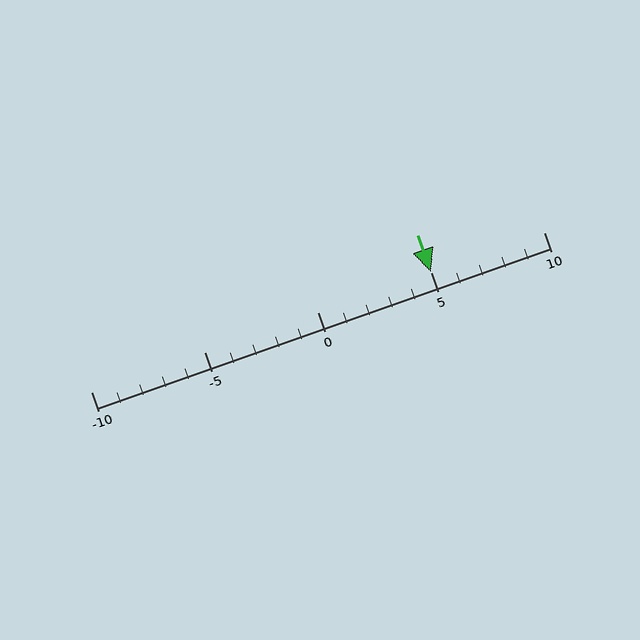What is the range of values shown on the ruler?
The ruler shows values from -10 to 10.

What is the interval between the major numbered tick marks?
The major tick marks are spaced 5 units apart.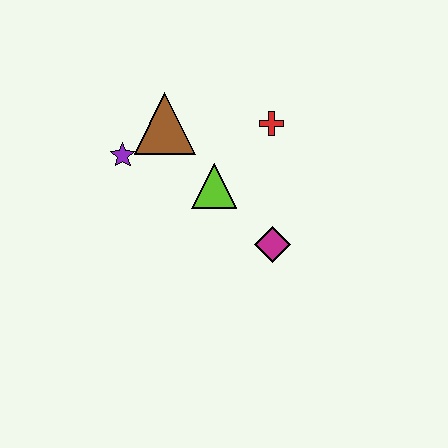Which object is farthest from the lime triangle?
The purple star is farthest from the lime triangle.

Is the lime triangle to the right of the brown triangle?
Yes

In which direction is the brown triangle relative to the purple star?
The brown triangle is to the right of the purple star.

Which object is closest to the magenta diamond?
The lime triangle is closest to the magenta diamond.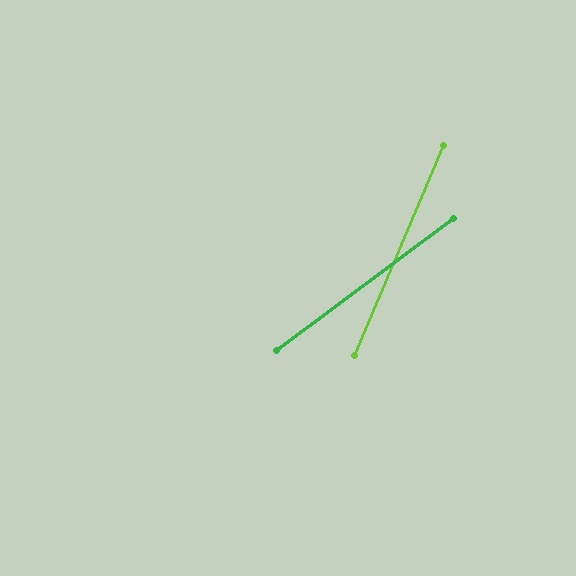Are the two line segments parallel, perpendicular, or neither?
Neither parallel nor perpendicular — they differ by about 30°.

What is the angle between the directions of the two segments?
Approximately 30 degrees.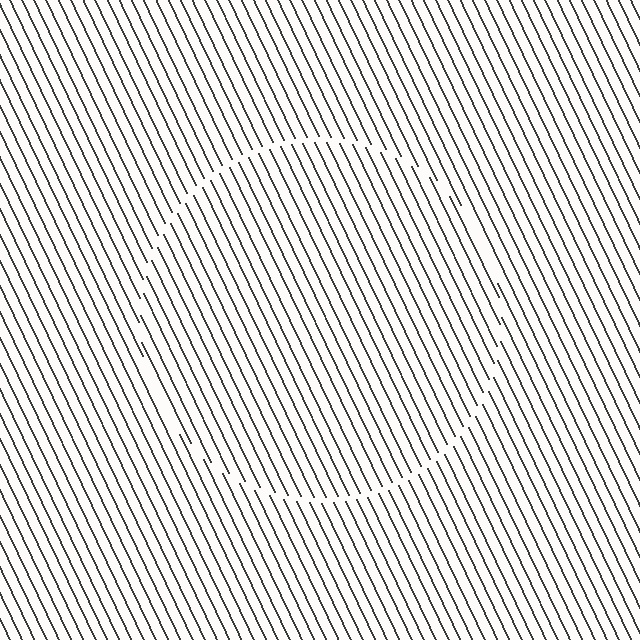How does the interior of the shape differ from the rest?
The interior of the shape contains the same grating, shifted by half a period — the contour is defined by the phase discontinuity where line-ends from the inner and outer gratings abut.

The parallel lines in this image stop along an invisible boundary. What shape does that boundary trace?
An illusory circle. The interior of the shape contains the same grating, shifted by half a period — the contour is defined by the phase discontinuity where line-ends from the inner and outer gratings abut.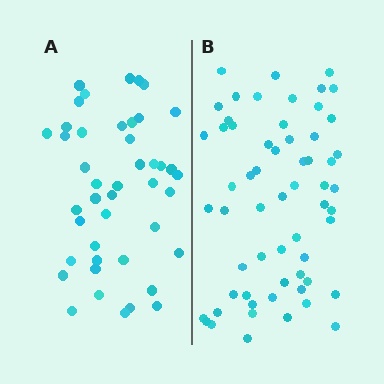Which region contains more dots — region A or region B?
Region B (the right region) has more dots.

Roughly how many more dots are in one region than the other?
Region B has approximately 15 more dots than region A.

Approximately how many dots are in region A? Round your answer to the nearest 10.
About 40 dots. (The exact count is 44, which rounds to 40.)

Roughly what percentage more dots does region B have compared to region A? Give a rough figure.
About 35% more.